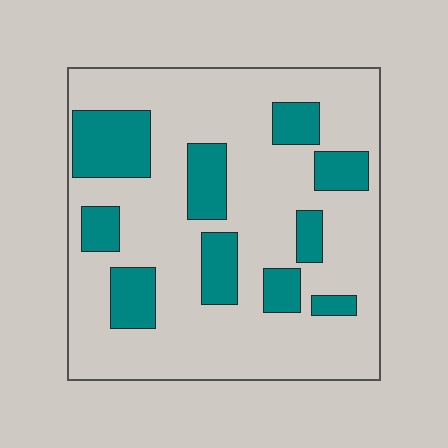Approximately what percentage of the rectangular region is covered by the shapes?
Approximately 25%.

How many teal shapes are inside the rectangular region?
10.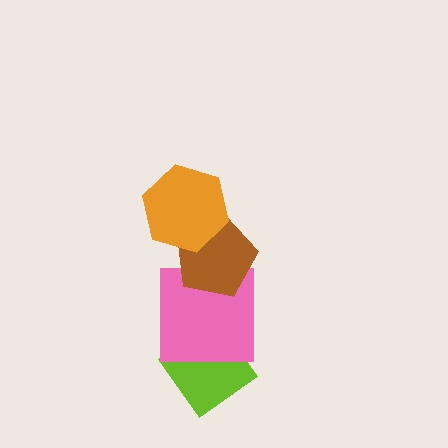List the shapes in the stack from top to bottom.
From top to bottom: the orange hexagon, the brown pentagon, the pink square, the lime diamond.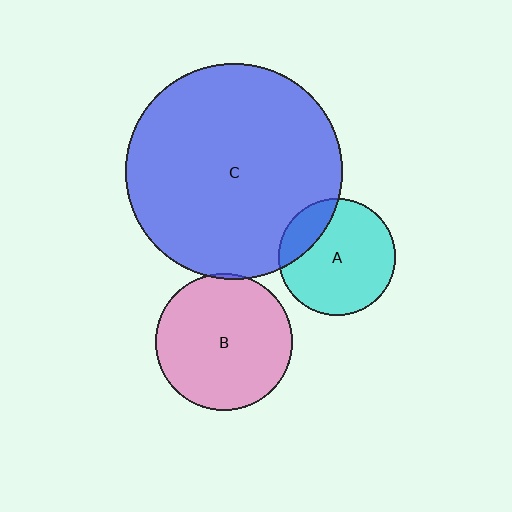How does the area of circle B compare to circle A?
Approximately 1.4 times.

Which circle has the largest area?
Circle C (blue).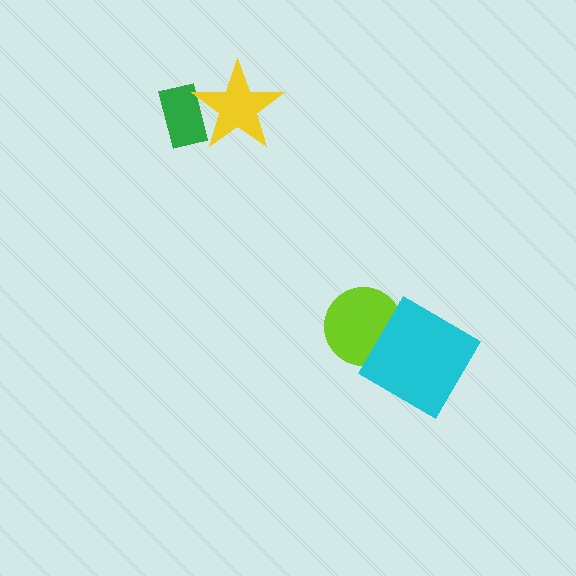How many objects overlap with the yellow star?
1 object overlaps with the yellow star.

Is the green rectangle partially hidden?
Yes, it is partially covered by another shape.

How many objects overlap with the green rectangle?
1 object overlaps with the green rectangle.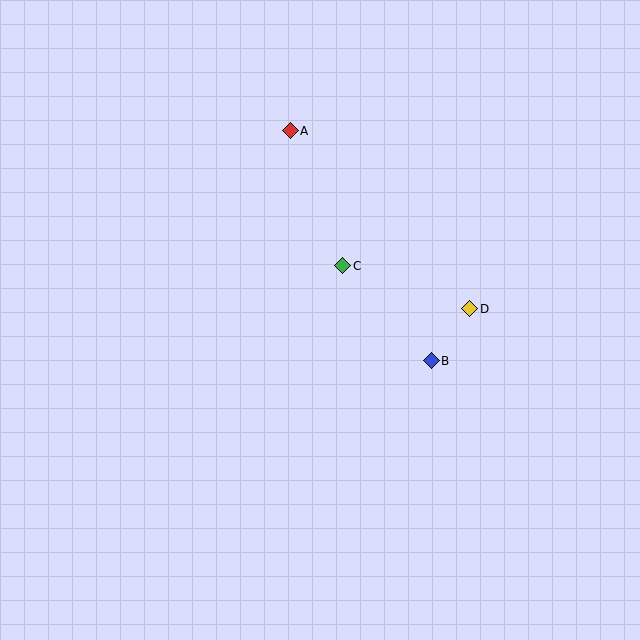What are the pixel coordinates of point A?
Point A is at (290, 131).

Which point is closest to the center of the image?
Point C at (343, 266) is closest to the center.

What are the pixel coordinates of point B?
Point B is at (431, 361).